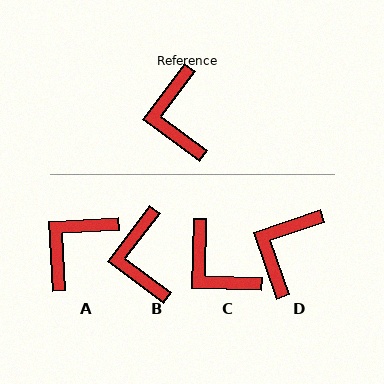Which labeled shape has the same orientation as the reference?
B.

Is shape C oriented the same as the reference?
No, it is off by about 35 degrees.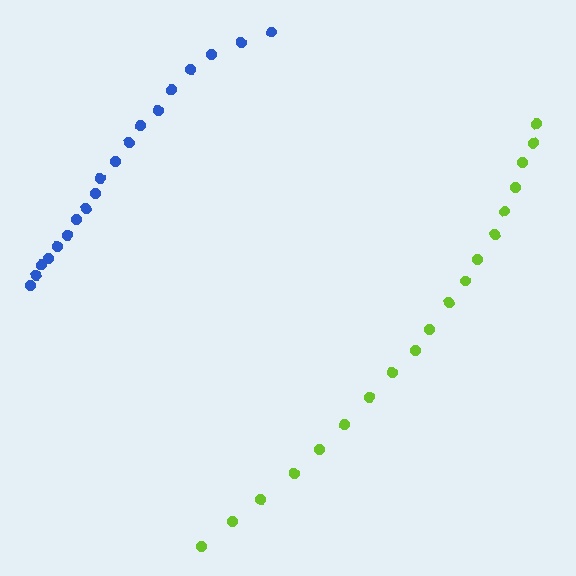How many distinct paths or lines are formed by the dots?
There are 2 distinct paths.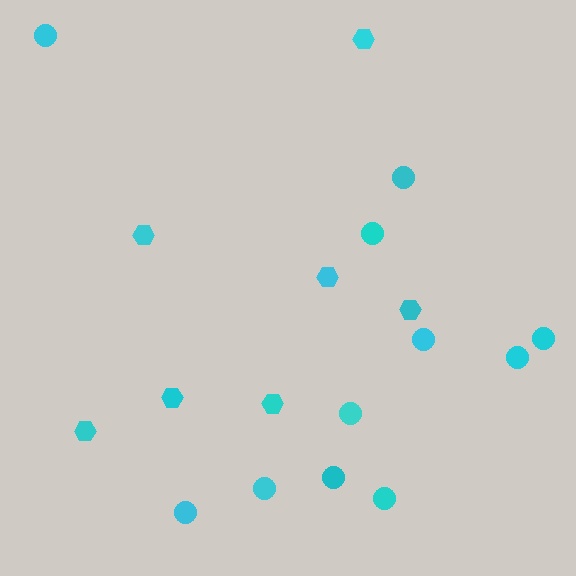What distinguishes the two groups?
There are 2 groups: one group of hexagons (7) and one group of circles (11).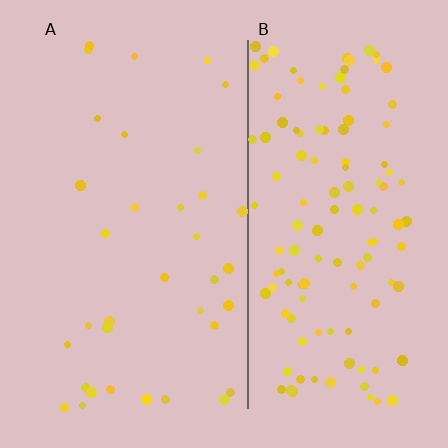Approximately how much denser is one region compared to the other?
Approximately 3.5× — region B over region A.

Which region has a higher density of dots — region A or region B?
B (the right).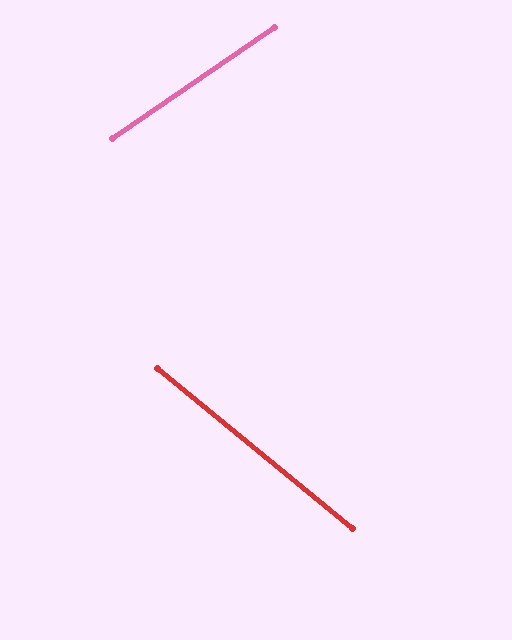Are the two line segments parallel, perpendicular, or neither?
Neither parallel nor perpendicular — they differ by about 74°.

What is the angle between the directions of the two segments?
Approximately 74 degrees.